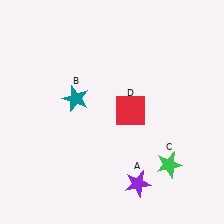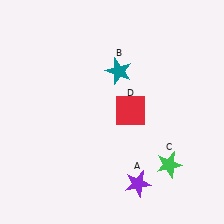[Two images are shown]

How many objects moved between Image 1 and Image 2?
1 object moved between the two images.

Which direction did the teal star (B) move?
The teal star (B) moved right.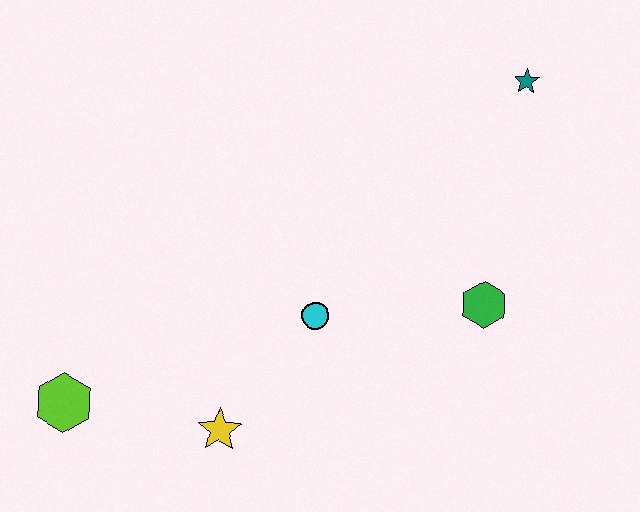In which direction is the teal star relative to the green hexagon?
The teal star is above the green hexagon.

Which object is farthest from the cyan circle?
The teal star is farthest from the cyan circle.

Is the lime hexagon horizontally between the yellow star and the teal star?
No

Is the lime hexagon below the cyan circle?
Yes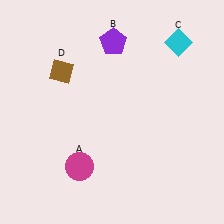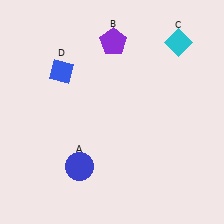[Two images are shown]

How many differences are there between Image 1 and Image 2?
There are 2 differences between the two images.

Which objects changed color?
A changed from magenta to blue. D changed from brown to blue.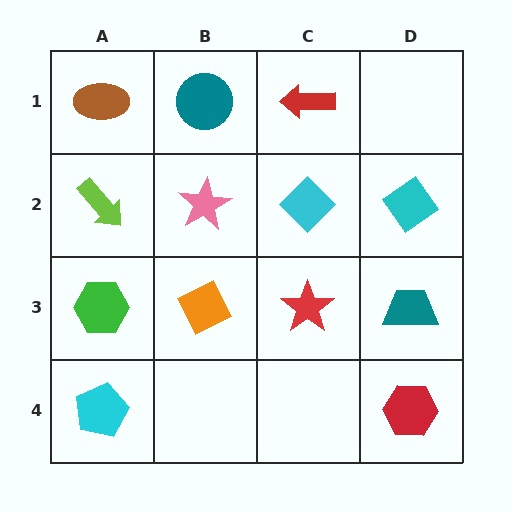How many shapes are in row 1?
3 shapes.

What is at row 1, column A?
A brown ellipse.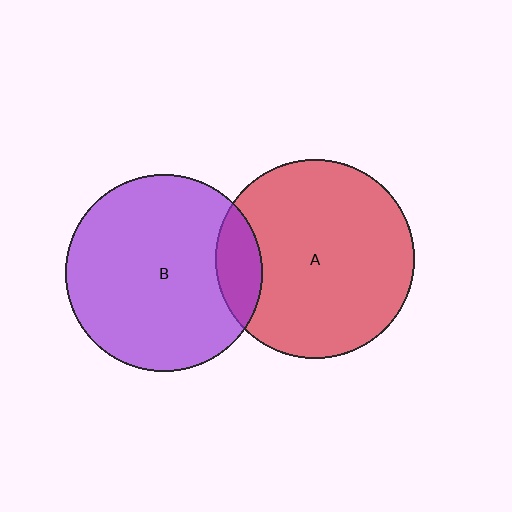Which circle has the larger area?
Circle A (red).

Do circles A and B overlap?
Yes.